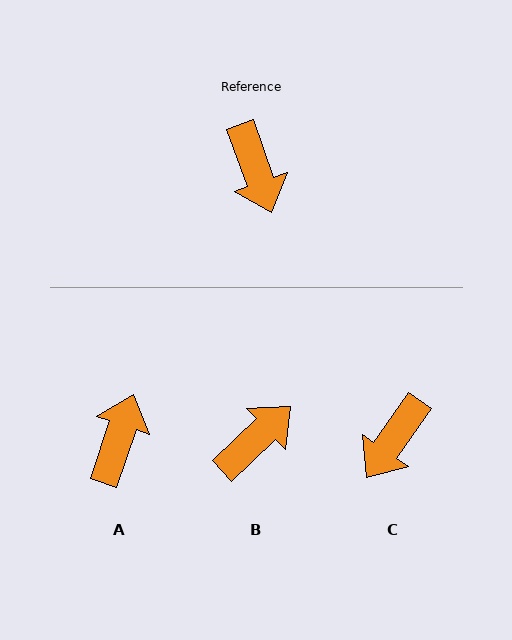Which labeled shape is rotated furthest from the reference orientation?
A, about 142 degrees away.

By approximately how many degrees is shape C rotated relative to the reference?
Approximately 55 degrees clockwise.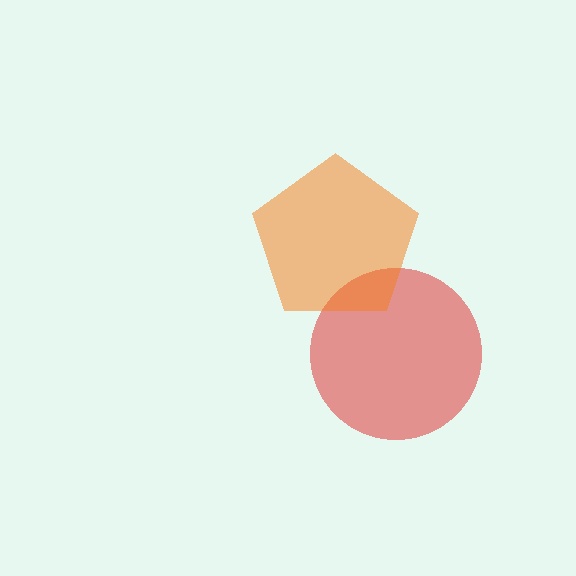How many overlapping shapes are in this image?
There are 2 overlapping shapes in the image.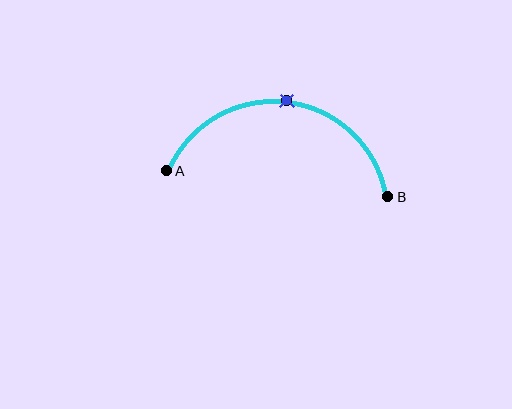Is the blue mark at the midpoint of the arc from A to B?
Yes. The blue mark lies on the arc at equal arc-length from both A and B — it is the arc midpoint.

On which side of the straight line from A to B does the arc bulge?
The arc bulges above the straight line connecting A and B.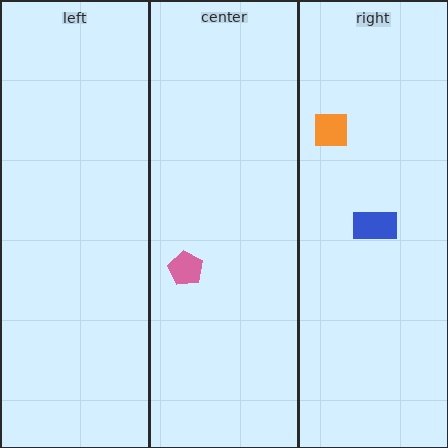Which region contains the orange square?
The right region.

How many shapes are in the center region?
1.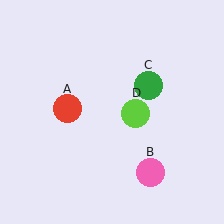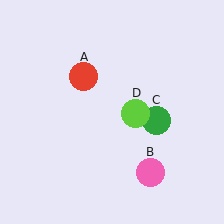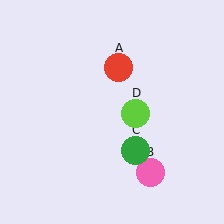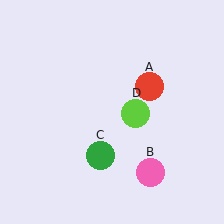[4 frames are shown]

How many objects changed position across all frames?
2 objects changed position: red circle (object A), green circle (object C).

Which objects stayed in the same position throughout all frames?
Pink circle (object B) and lime circle (object D) remained stationary.